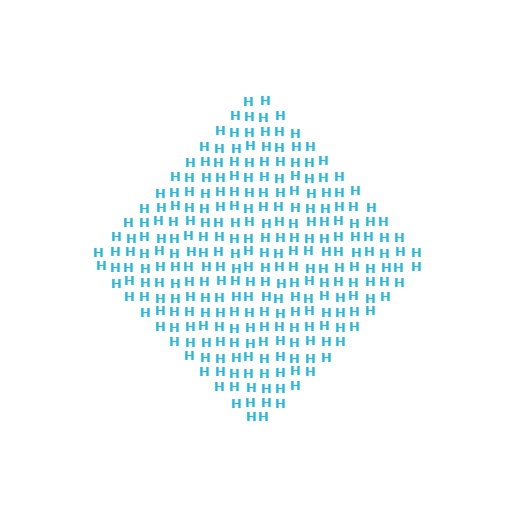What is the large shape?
The large shape is a diamond.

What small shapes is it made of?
It is made of small letter H's.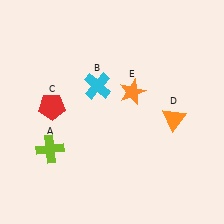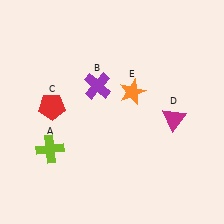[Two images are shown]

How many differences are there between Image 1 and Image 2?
There are 2 differences between the two images.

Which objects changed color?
B changed from cyan to purple. D changed from orange to magenta.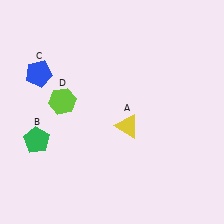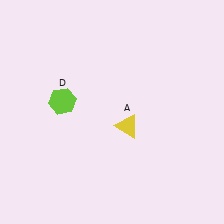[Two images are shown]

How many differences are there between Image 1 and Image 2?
There are 2 differences between the two images.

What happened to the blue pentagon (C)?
The blue pentagon (C) was removed in Image 2. It was in the top-left area of Image 1.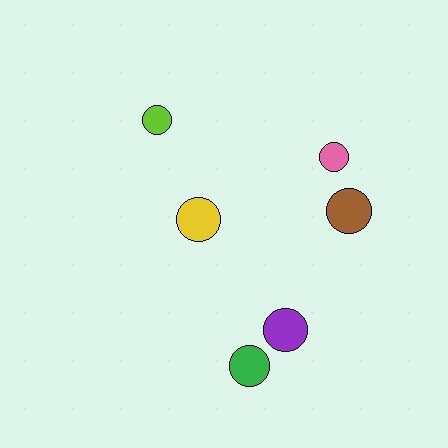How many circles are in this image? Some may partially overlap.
There are 6 circles.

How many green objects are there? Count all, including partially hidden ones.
There is 1 green object.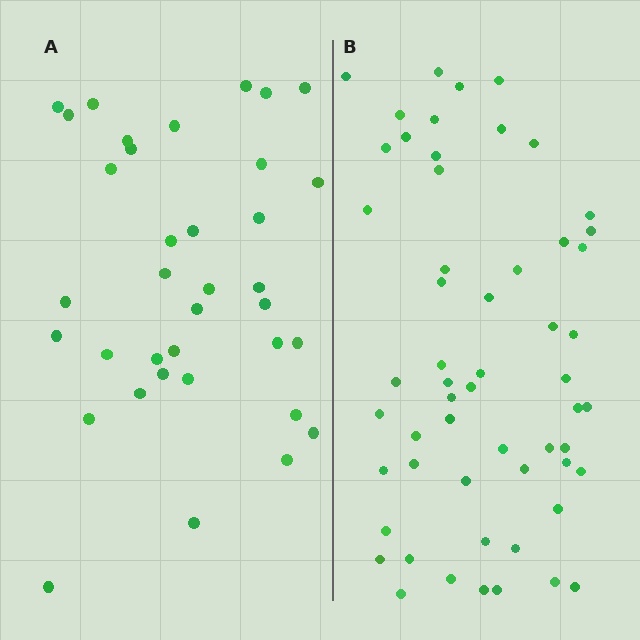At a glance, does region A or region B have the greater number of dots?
Region B (the right region) has more dots.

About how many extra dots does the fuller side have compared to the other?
Region B has approximately 20 more dots than region A.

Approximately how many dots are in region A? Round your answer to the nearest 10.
About 40 dots. (The exact count is 36, which rounds to 40.)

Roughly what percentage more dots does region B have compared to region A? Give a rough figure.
About 55% more.